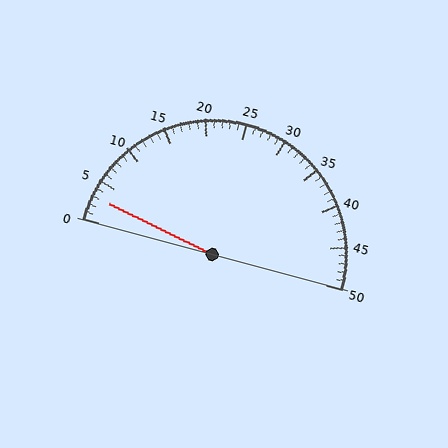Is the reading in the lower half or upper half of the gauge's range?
The reading is in the lower half of the range (0 to 50).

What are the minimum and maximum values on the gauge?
The gauge ranges from 0 to 50.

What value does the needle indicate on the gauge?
The needle indicates approximately 3.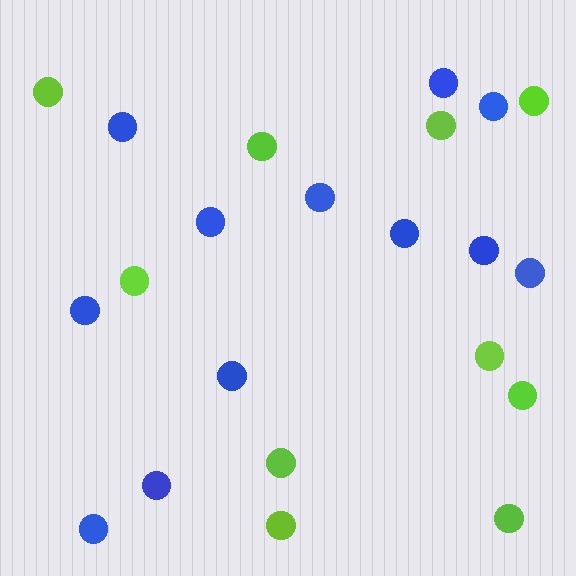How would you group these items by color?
There are 2 groups: one group of blue circles (12) and one group of lime circles (10).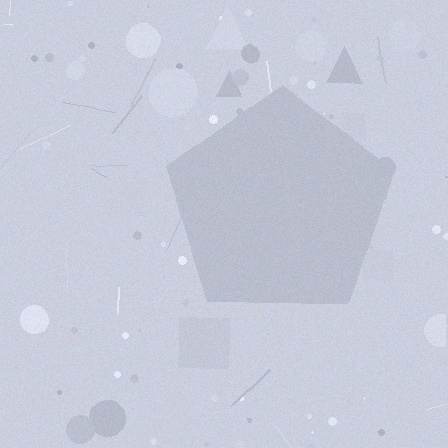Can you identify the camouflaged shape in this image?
The camouflaged shape is a pentagon.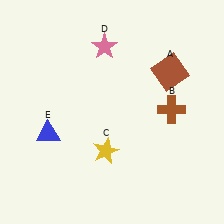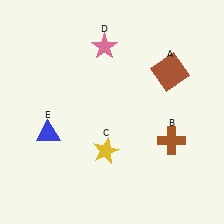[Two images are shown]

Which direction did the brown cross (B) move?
The brown cross (B) moved down.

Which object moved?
The brown cross (B) moved down.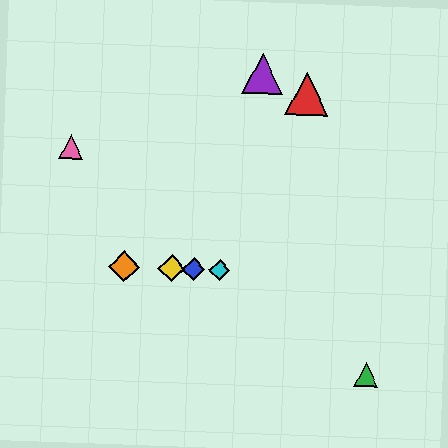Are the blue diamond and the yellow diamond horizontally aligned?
Yes, both are at y≈269.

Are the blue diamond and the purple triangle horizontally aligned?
No, the blue diamond is at y≈269 and the purple triangle is at y≈74.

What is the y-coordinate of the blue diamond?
The blue diamond is at y≈269.